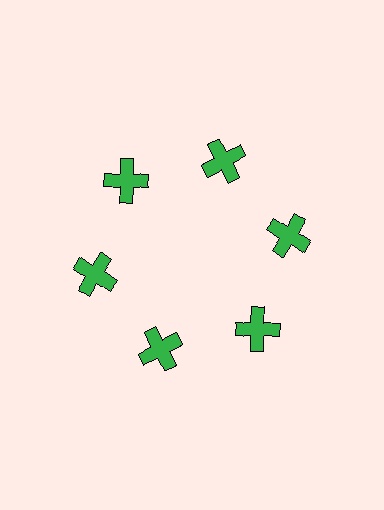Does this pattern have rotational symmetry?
Yes, this pattern has 6-fold rotational symmetry. It looks the same after rotating 60 degrees around the center.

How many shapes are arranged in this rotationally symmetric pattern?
There are 6 shapes, arranged in 6 groups of 1.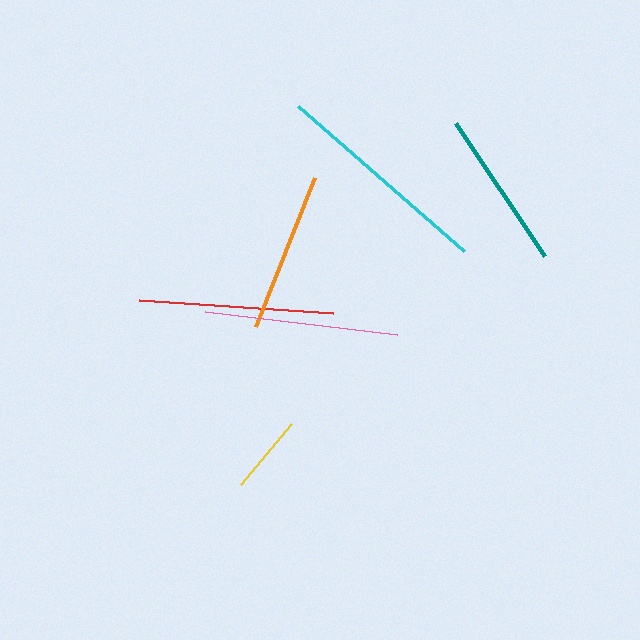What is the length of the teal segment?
The teal segment is approximately 160 pixels long.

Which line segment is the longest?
The cyan line is the longest at approximately 220 pixels.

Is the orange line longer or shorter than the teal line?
The orange line is longer than the teal line.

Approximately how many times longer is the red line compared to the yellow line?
The red line is approximately 2.5 times the length of the yellow line.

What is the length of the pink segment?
The pink segment is approximately 193 pixels long.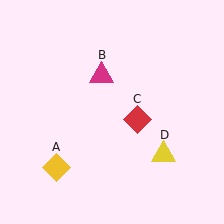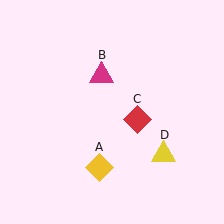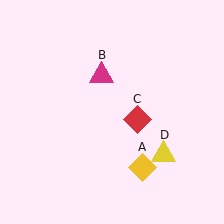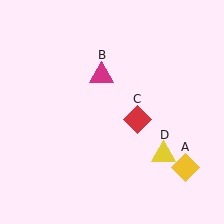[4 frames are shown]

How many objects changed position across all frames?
1 object changed position: yellow diamond (object A).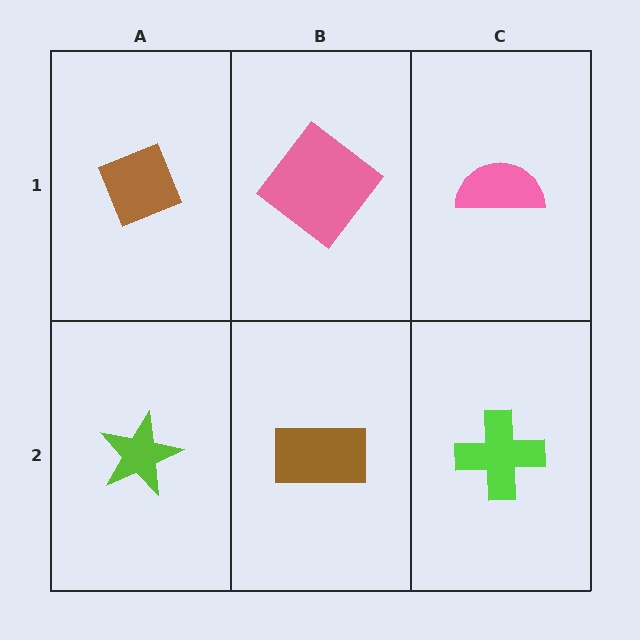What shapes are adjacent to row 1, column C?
A lime cross (row 2, column C), a pink diamond (row 1, column B).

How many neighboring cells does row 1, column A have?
2.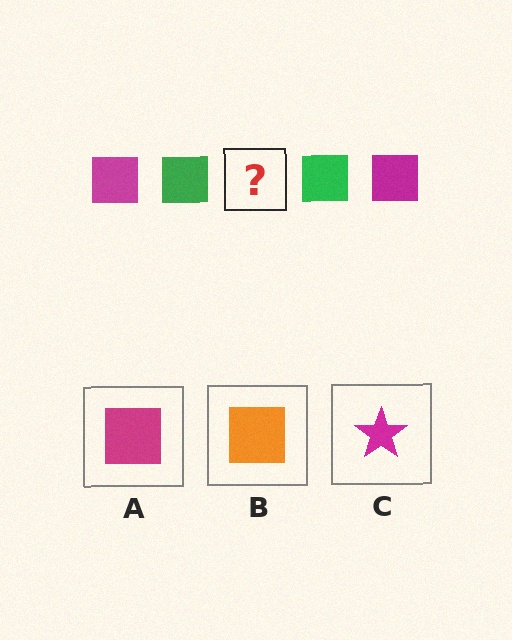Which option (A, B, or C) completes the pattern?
A.